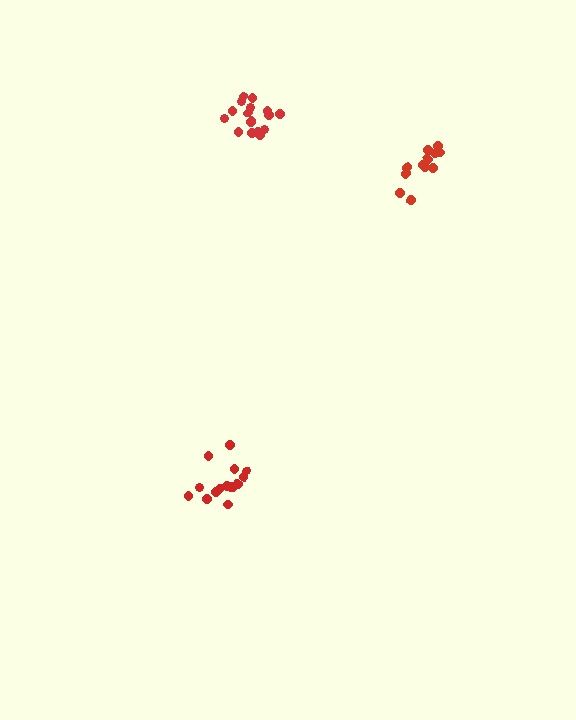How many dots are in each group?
Group 1: 17 dots, Group 2: 15 dots, Group 3: 12 dots (44 total).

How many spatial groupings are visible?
There are 3 spatial groupings.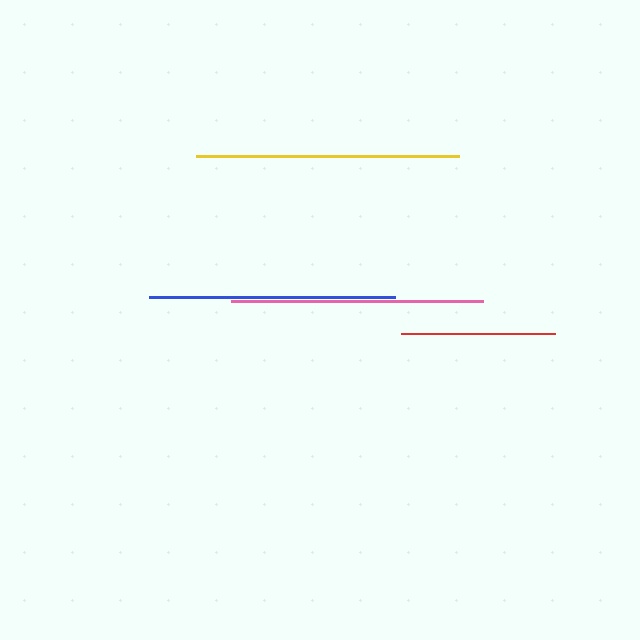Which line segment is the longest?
The yellow line is the longest at approximately 263 pixels.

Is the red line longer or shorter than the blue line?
The blue line is longer than the red line.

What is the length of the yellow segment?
The yellow segment is approximately 263 pixels long.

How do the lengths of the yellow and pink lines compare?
The yellow and pink lines are approximately the same length.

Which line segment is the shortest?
The red line is the shortest at approximately 154 pixels.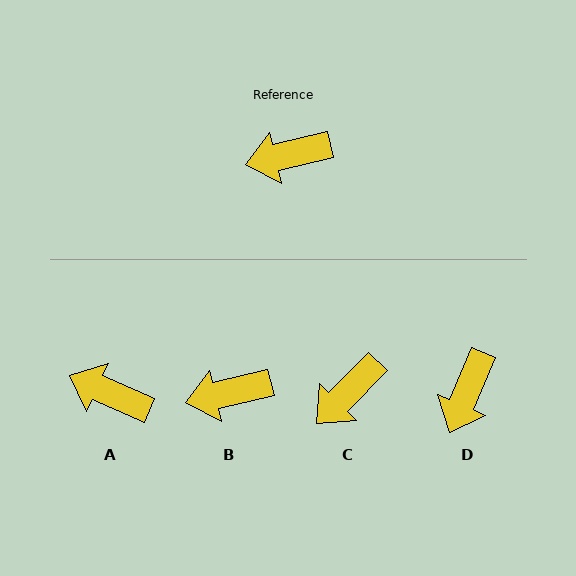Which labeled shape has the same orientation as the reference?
B.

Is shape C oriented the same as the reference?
No, it is off by about 32 degrees.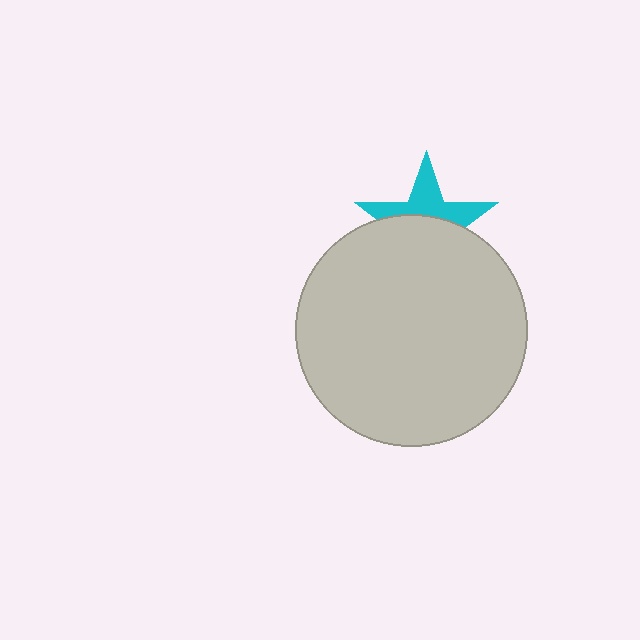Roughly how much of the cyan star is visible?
A small part of it is visible (roughly 44%).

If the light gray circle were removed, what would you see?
You would see the complete cyan star.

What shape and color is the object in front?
The object in front is a light gray circle.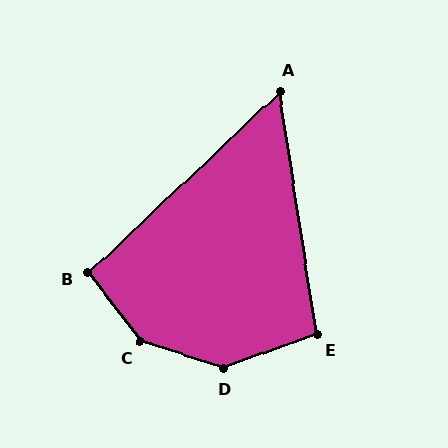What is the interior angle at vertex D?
Approximately 142 degrees (obtuse).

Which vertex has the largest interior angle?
C, at approximately 145 degrees.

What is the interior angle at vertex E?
Approximately 101 degrees (obtuse).